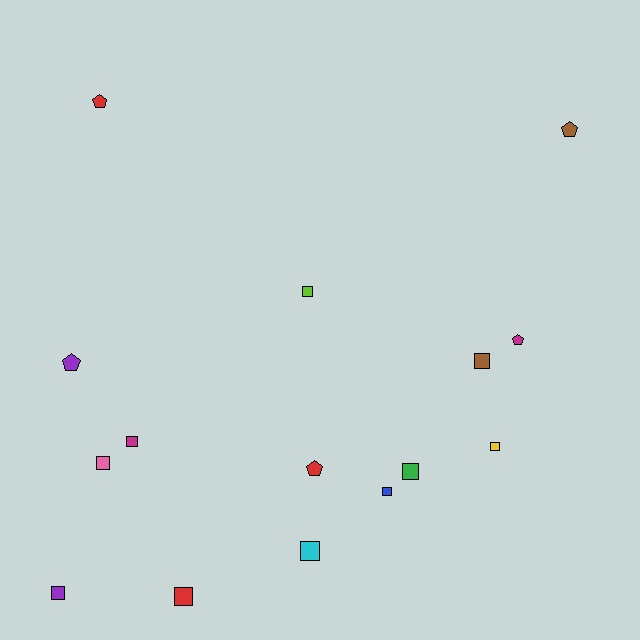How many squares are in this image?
There are 10 squares.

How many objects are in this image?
There are 15 objects.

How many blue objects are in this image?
There is 1 blue object.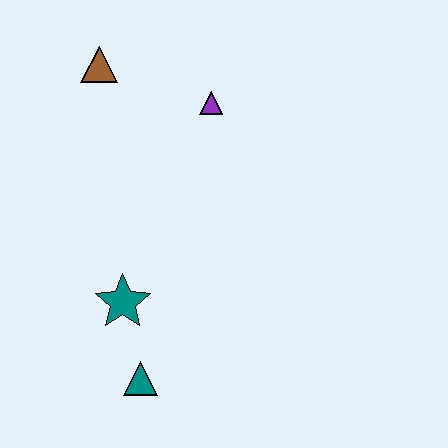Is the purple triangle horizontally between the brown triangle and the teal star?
No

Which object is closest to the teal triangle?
The teal star is closest to the teal triangle.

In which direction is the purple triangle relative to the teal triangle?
The purple triangle is above the teal triangle.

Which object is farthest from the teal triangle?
The brown triangle is farthest from the teal triangle.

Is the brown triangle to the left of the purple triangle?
Yes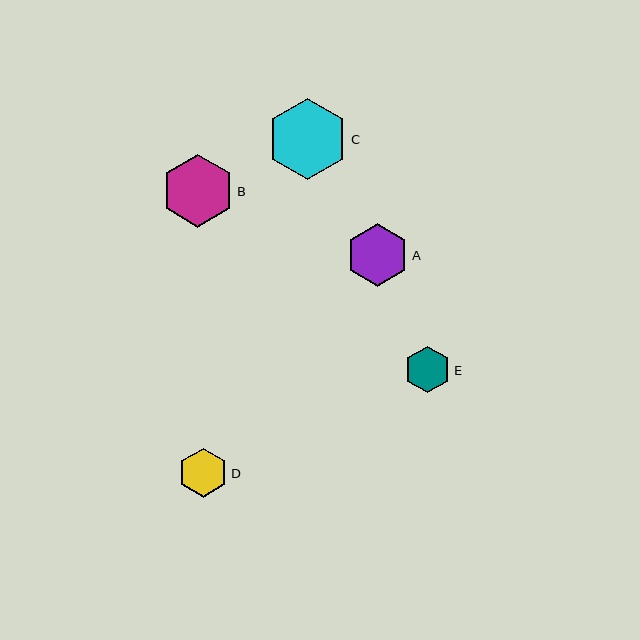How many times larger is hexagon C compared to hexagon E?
Hexagon C is approximately 1.7 times the size of hexagon E.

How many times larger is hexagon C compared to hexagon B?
Hexagon C is approximately 1.1 times the size of hexagon B.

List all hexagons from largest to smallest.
From largest to smallest: C, B, A, D, E.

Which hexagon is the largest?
Hexagon C is the largest with a size of approximately 81 pixels.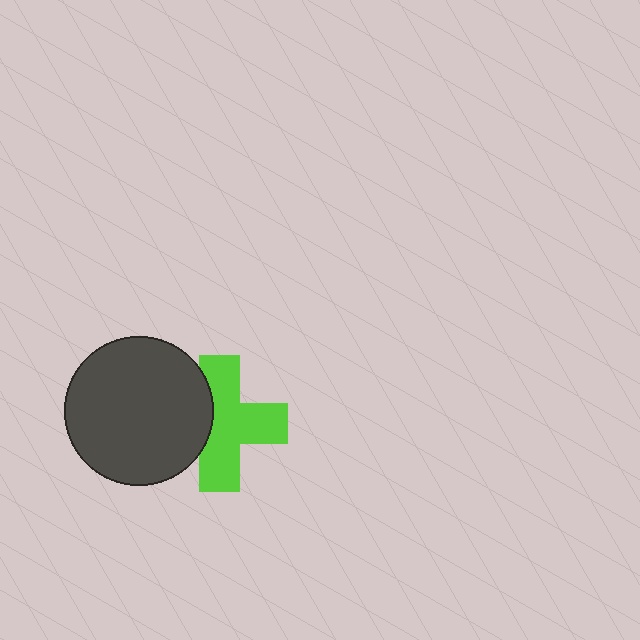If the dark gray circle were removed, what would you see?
You would see the complete lime cross.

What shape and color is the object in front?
The object in front is a dark gray circle.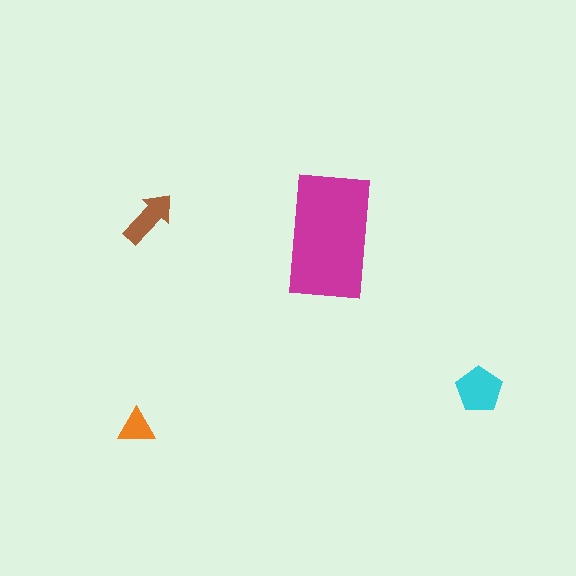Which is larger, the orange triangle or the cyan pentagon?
The cyan pentagon.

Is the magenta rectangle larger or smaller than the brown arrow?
Larger.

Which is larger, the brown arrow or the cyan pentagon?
The cyan pentagon.